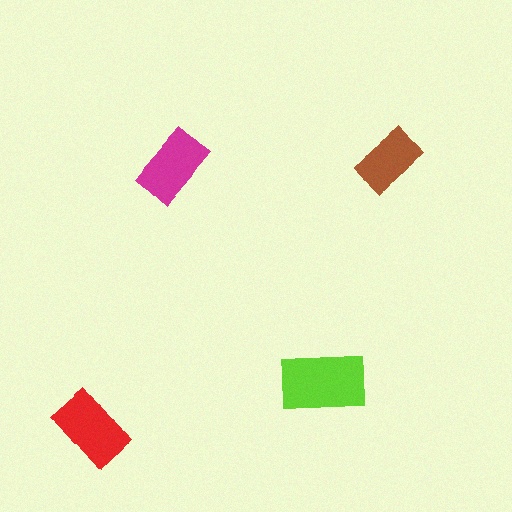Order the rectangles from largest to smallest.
the lime one, the red one, the magenta one, the brown one.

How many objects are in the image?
There are 4 objects in the image.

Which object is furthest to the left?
The red rectangle is leftmost.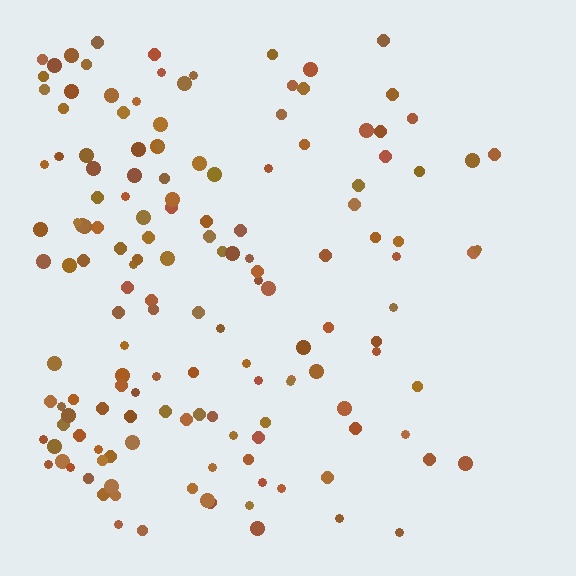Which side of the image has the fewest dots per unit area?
The right.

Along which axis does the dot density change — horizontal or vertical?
Horizontal.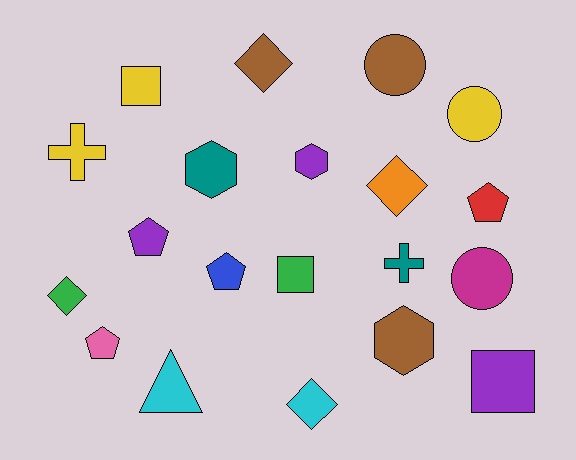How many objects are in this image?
There are 20 objects.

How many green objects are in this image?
There are 2 green objects.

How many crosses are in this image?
There are 2 crosses.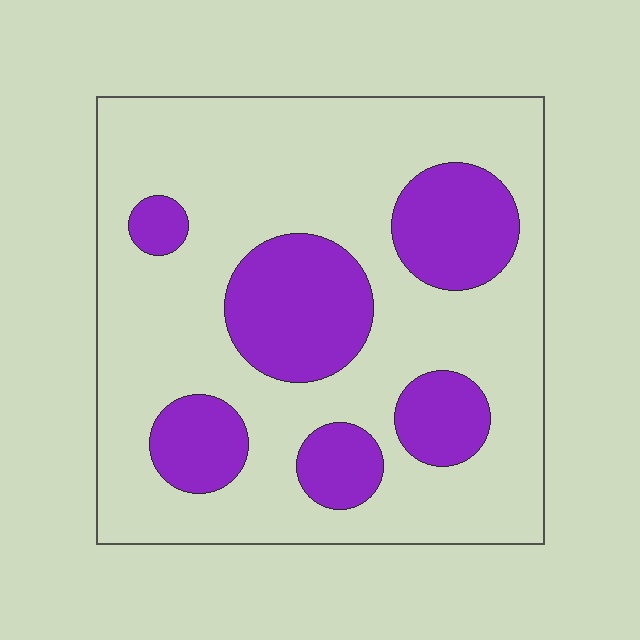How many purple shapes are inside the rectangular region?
6.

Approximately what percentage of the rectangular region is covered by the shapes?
Approximately 25%.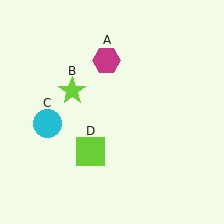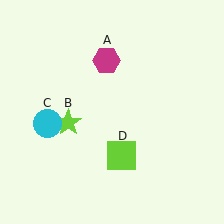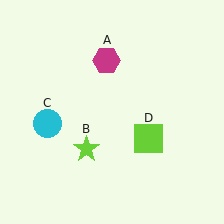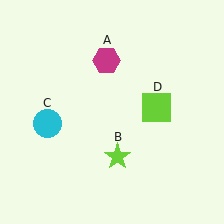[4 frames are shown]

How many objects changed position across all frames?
2 objects changed position: lime star (object B), lime square (object D).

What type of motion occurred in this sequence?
The lime star (object B), lime square (object D) rotated counterclockwise around the center of the scene.